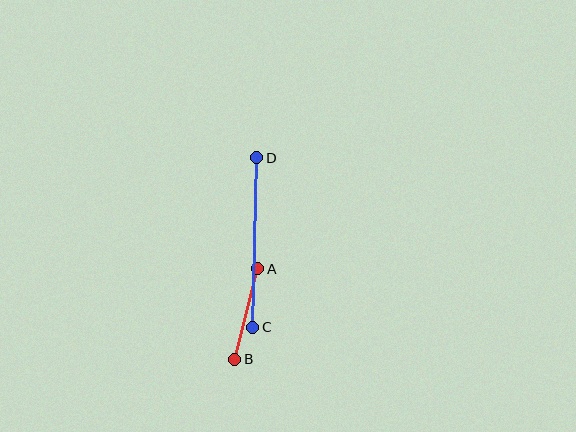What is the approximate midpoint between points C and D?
The midpoint is at approximately (255, 242) pixels.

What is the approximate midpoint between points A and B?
The midpoint is at approximately (246, 314) pixels.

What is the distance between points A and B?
The distance is approximately 94 pixels.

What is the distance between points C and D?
The distance is approximately 170 pixels.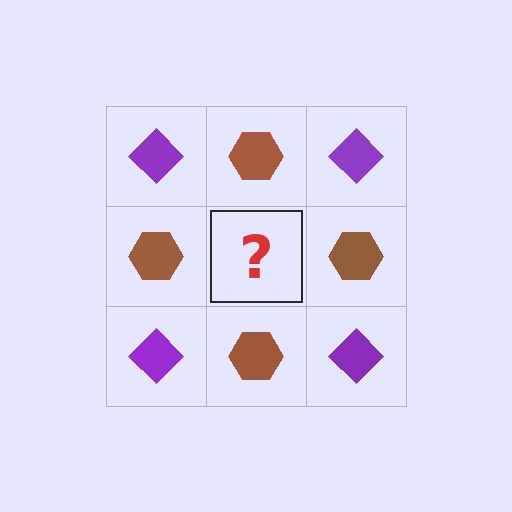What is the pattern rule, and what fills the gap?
The rule is that it alternates purple diamond and brown hexagon in a checkerboard pattern. The gap should be filled with a purple diamond.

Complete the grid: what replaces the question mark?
The question mark should be replaced with a purple diamond.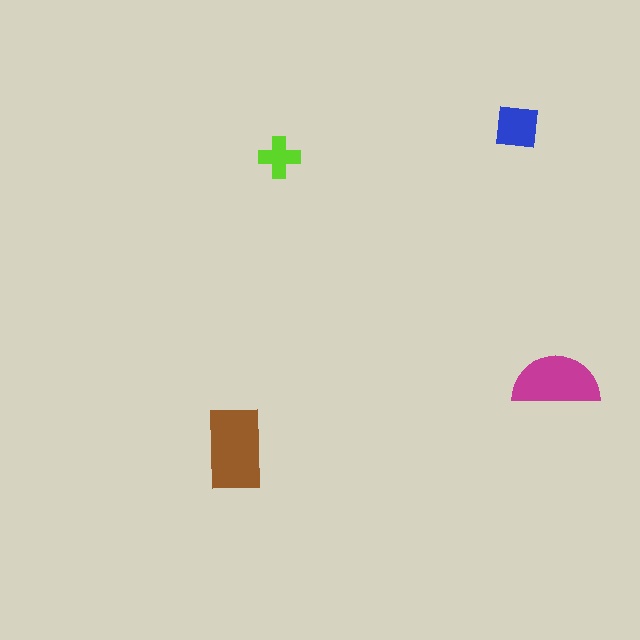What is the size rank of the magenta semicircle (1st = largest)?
2nd.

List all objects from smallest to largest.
The lime cross, the blue square, the magenta semicircle, the brown rectangle.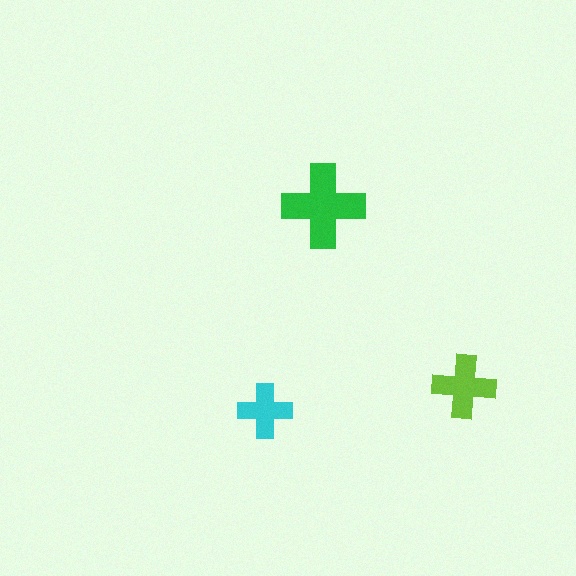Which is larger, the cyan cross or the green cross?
The green one.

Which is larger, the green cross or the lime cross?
The green one.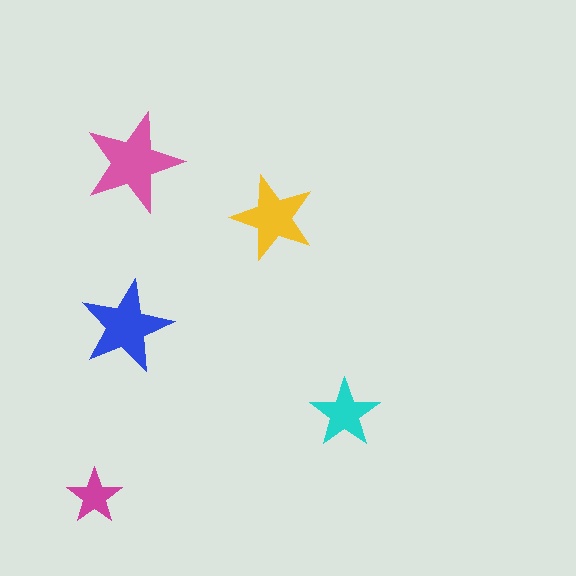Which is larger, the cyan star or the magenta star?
The cyan one.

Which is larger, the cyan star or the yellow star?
The yellow one.